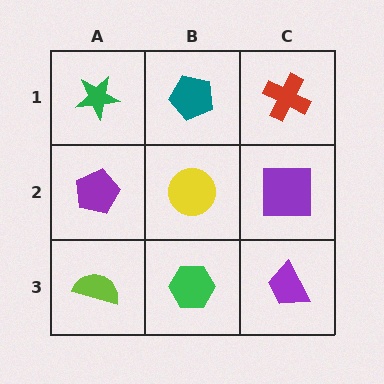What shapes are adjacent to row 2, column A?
A green star (row 1, column A), a lime semicircle (row 3, column A), a yellow circle (row 2, column B).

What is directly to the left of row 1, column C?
A teal pentagon.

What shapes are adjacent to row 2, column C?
A red cross (row 1, column C), a purple trapezoid (row 3, column C), a yellow circle (row 2, column B).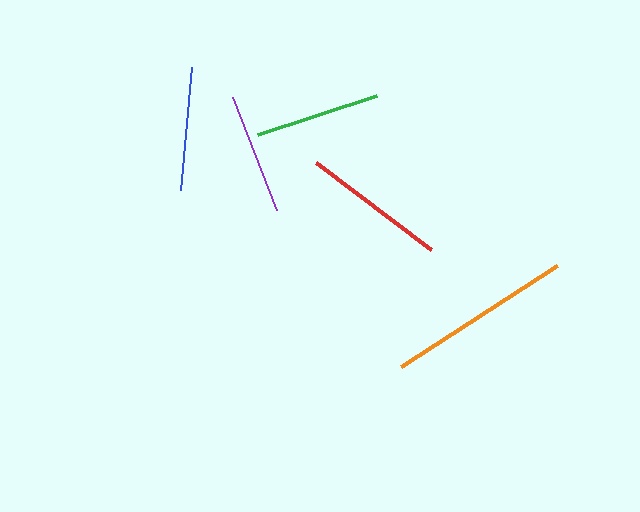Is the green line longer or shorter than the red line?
The red line is longer than the green line.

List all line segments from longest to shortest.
From longest to shortest: orange, red, green, blue, purple.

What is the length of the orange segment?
The orange segment is approximately 186 pixels long.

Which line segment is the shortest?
The purple line is the shortest at approximately 121 pixels.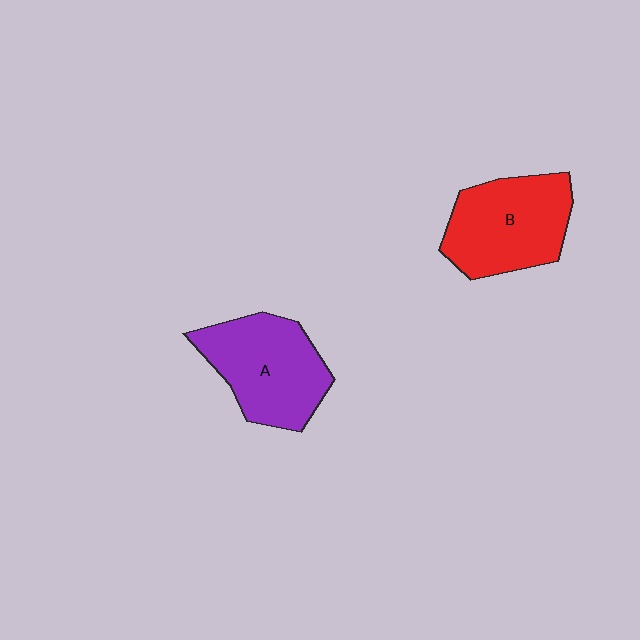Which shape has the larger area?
Shape A (purple).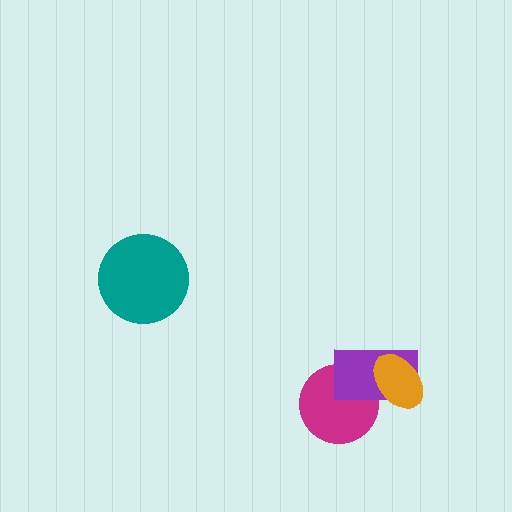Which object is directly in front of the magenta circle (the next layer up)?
The purple rectangle is directly in front of the magenta circle.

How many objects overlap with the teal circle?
0 objects overlap with the teal circle.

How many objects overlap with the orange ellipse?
2 objects overlap with the orange ellipse.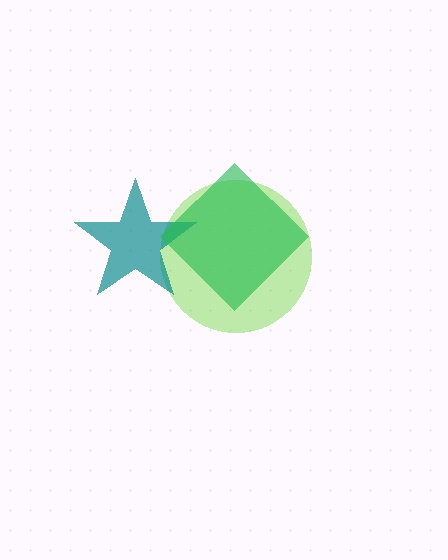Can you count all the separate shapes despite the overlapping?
Yes, there are 3 separate shapes.